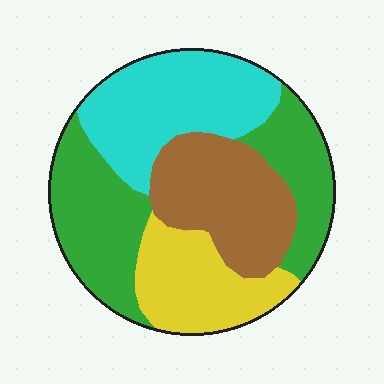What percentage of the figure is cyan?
Cyan takes up about one quarter (1/4) of the figure.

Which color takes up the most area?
Green, at roughly 35%.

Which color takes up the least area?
Yellow, at roughly 20%.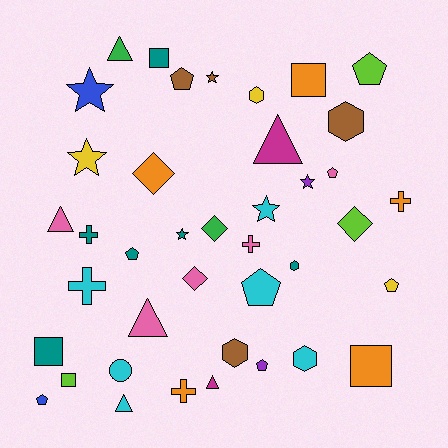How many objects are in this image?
There are 40 objects.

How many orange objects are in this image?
There are 5 orange objects.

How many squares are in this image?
There are 5 squares.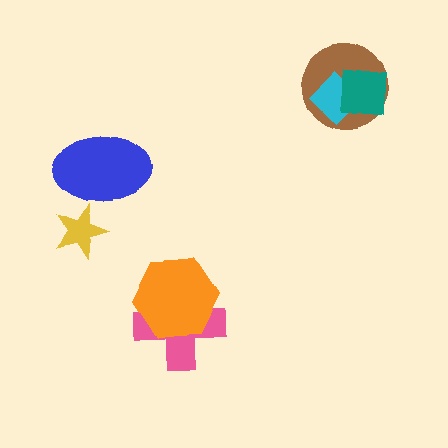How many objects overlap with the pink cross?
1 object overlaps with the pink cross.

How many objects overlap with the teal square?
2 objects overlap with the teal square.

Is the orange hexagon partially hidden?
No, no other shape covers it.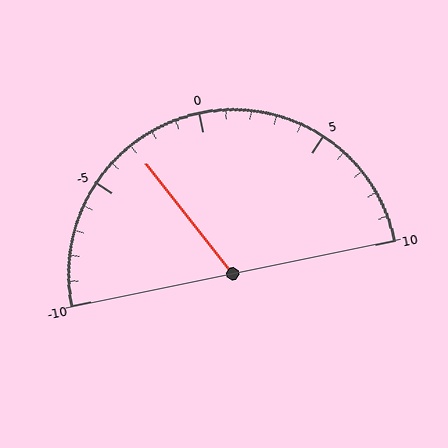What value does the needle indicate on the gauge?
The needle indicates approximately -3.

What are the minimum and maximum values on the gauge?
The gauge ranges from -10 to 10.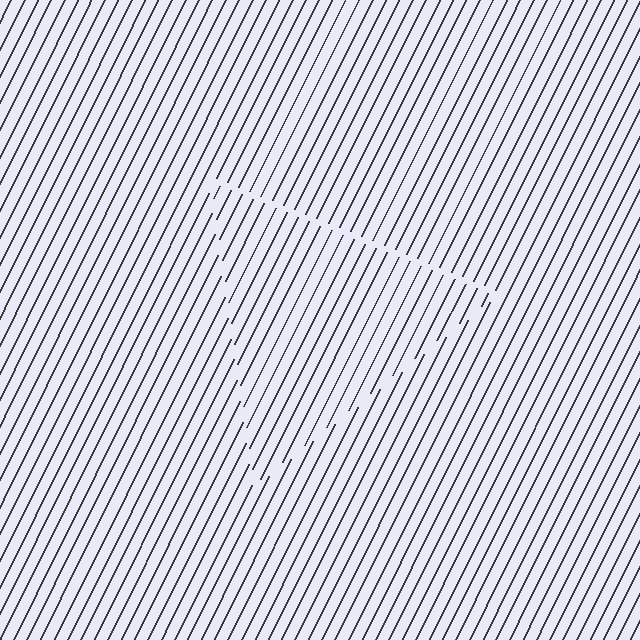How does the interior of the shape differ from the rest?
The interior of the shape contains the same grating, shifted by half a period — the contour is defined by the phase discontinuity where line-ends from the inner and outer gratings abut.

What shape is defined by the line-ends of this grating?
An illusory triangle. The interior of the shape contains the same grating, shifted by half a period — the contour is defined by the phase discontinuity where line-ends from the inner and outer gratings abut.